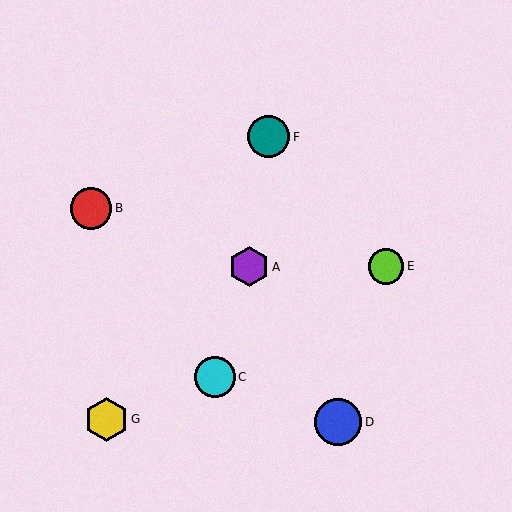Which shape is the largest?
The blue circle (labeled D) is the largest.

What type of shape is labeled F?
Shape F is a teal circle.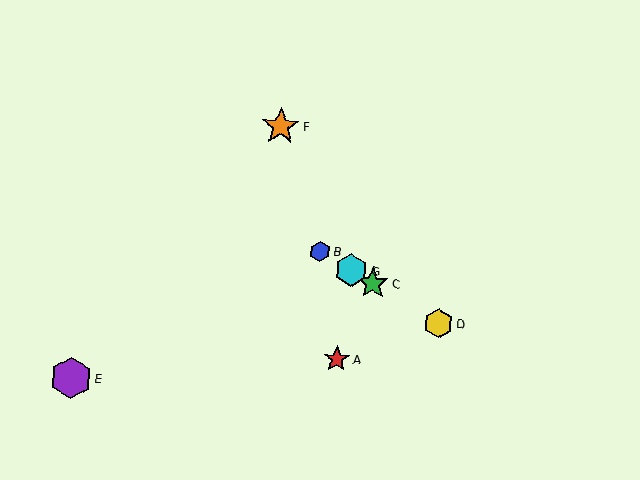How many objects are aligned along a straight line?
4 objects (B, C, D, G) are aligned along a straight line.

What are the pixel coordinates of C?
Object C is at (373, 283).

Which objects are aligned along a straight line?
Objects B, C, D, G are aligned along a straight line.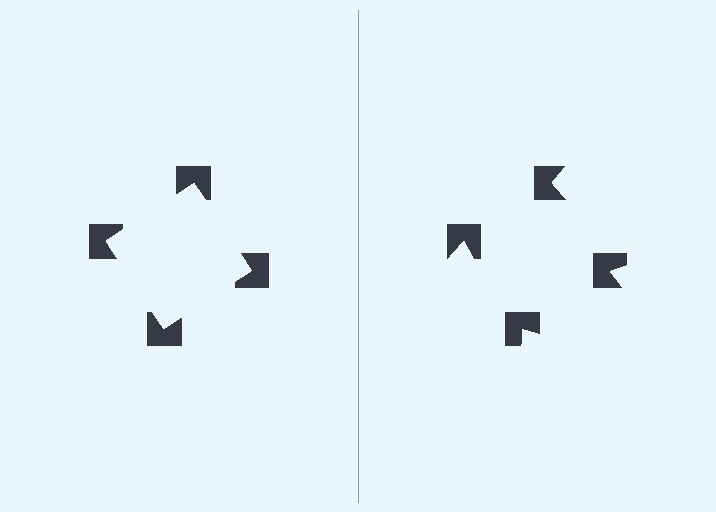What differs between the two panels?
The notched squares are positioned identically on both sides; only the wedge orientations differ. On the left they align to a square; on the right they are misaligned.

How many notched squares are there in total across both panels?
8 — 4 on each side.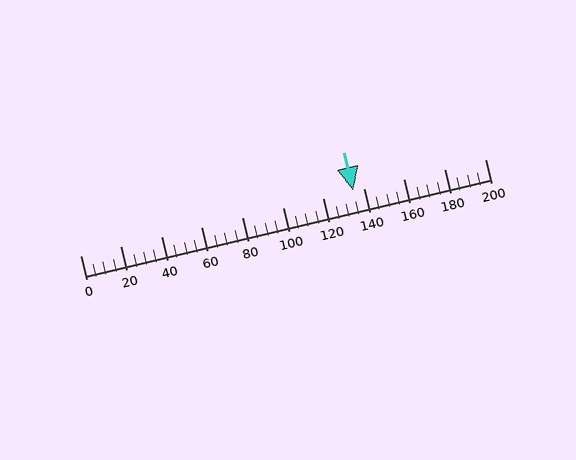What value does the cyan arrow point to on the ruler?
The cyan arrow points to approximately 135.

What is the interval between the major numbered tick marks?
The major tick marks are spaced 20 units apart.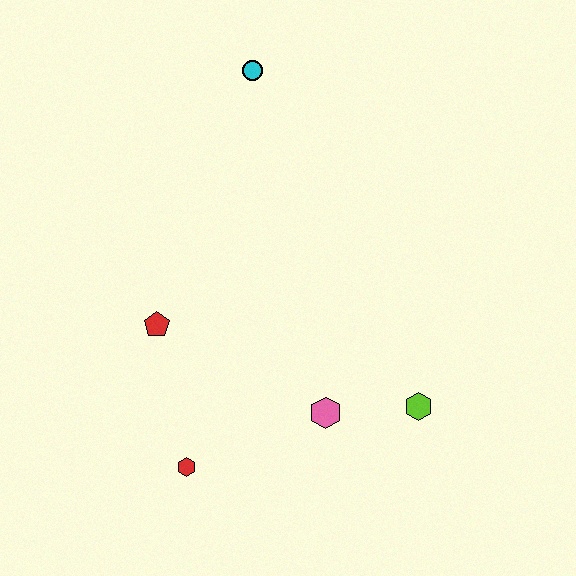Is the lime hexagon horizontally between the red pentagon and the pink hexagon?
No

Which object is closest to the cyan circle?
The red pentagon is closest to the cyan circle.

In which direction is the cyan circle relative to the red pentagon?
The cyan circle is above the red pentagon.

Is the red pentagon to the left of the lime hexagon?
Yes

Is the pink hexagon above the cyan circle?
No